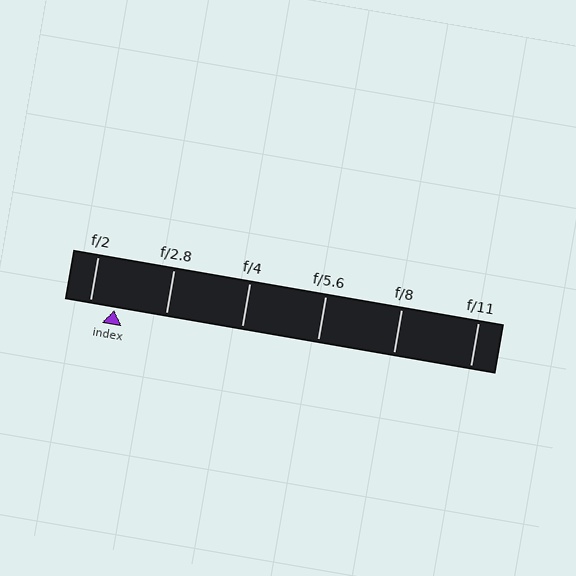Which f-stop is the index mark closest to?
The index mark is closest to f/2.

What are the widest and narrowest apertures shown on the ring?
The widest aperture shown is f/2 and the narrowest is f/11.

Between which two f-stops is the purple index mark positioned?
The index mark is between f/2 and f/2.8.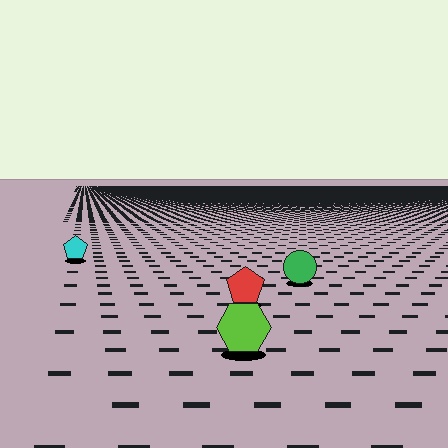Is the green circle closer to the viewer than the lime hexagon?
No. The lime hexagon is closer — you can tell from the texture gradient: the ground texture is coarser near it.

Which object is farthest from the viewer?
The cyan pentagon is farthest from the viewer. It appears smaller and the ground texture around it is denser.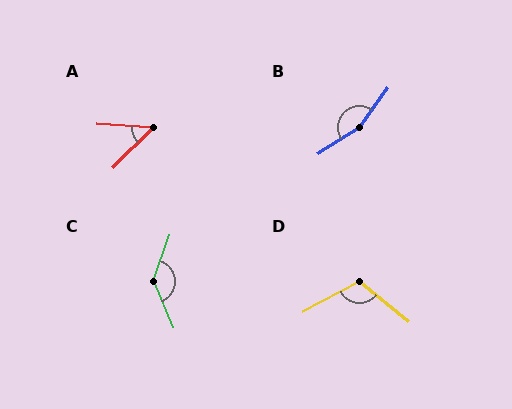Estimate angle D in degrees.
Approximately 113 degrees.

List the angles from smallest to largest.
A (48°), D (113°), C (137°), B (158°).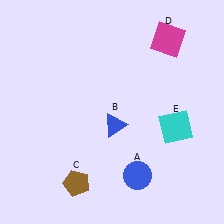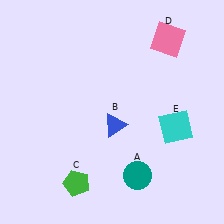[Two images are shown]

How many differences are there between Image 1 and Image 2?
There are 3 differences between the two images.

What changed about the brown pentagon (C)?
In Image 1, C is brown. In Image 2, it changed to green.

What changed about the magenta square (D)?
In Image 1, D is magenta. In Image 2, it changed to pink.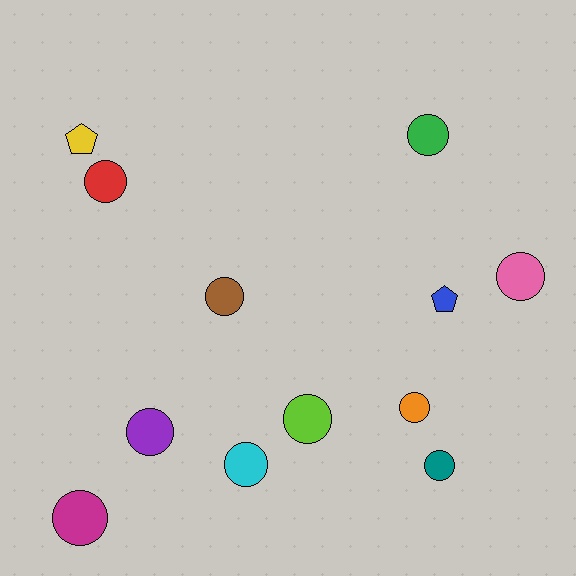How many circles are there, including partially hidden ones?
There are 10 circles.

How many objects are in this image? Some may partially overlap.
There are 12 objects.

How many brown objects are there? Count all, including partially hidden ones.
There is 1 brown object.